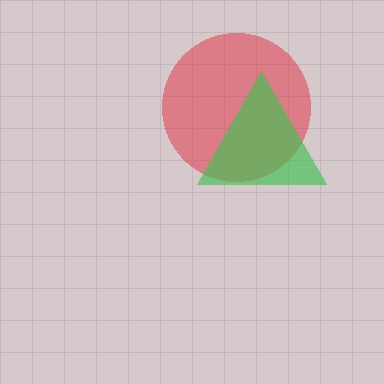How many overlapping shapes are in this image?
There are 2 overlapping shapes in the image.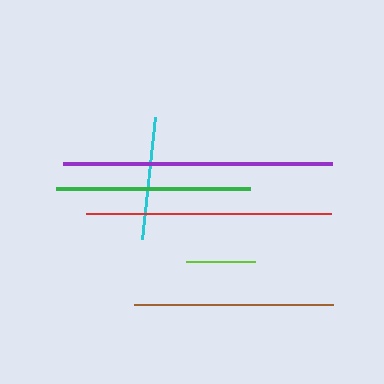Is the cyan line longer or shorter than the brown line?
The brown line is longer than the cyan line.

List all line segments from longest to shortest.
From longest to shortest: purple, red, brown, green, cyan, lime.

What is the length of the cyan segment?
The cyan segment is approximately 123 pixels long.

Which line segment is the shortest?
The lime line is the shortest at approximately 69 pixels.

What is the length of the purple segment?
The purple segment is approximately 269 pixels long.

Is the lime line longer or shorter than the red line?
The red line is longer than the lime line.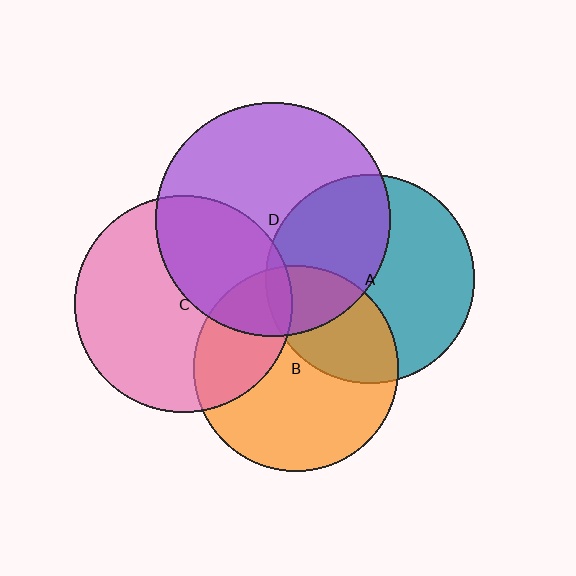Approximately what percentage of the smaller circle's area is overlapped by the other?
Approximately 5%.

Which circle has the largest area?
Circle D (purple).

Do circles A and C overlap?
Yes.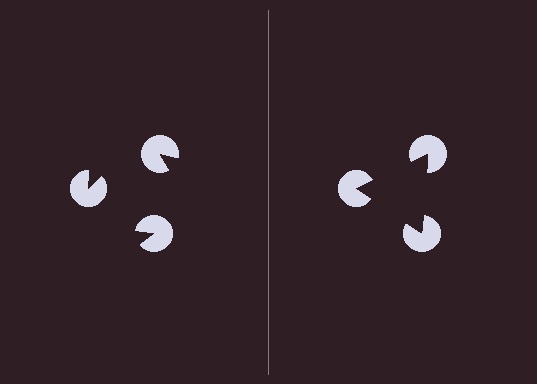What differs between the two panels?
The pac-man discs are positioned identically on both sides; only the wedge orientations differ. On the right they align to a triangle; on the left they are misaligned.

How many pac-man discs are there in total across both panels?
6 — 3 on each side.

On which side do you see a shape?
An illusory triangle appears on the right side. On the left side the wedge cuts are rotated, so no coherent shape forms.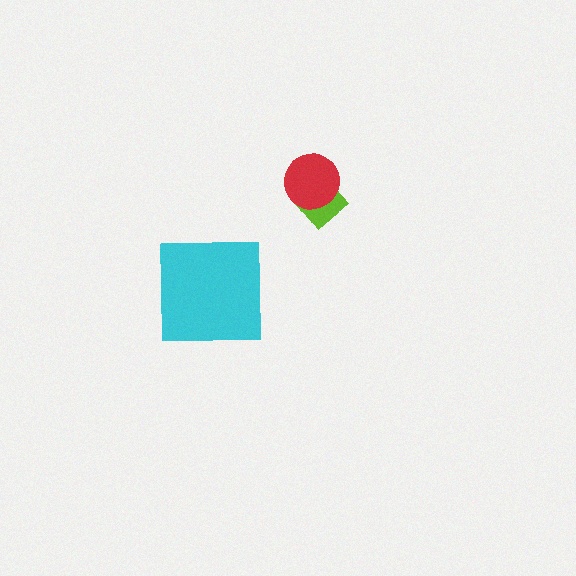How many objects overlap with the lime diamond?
1 object overlaps with the lime diamond.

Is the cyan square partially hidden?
No, no other shape covers it.